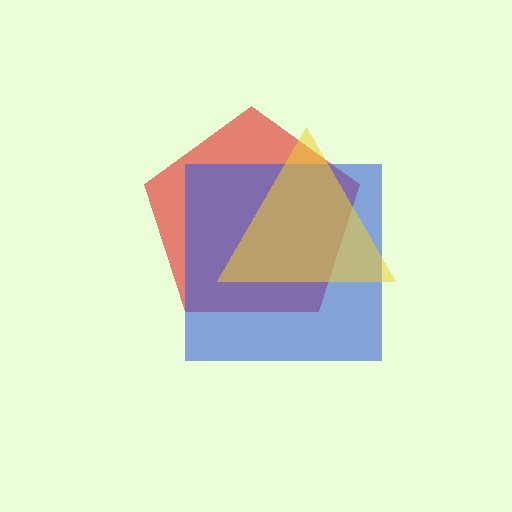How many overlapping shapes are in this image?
There are 3 overlapping shapes in the image.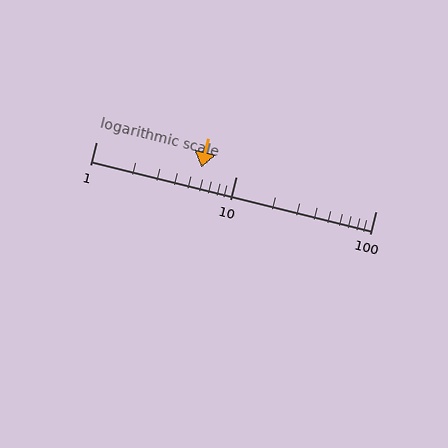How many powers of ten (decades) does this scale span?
The scale spans 2 decades, from 1 to 100.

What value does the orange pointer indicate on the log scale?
The pointer indicates approximately 5.7.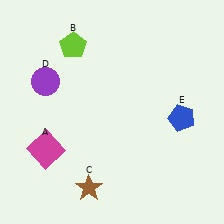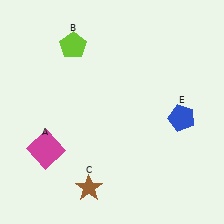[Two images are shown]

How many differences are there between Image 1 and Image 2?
There is 1 difference between the two images.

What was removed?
The purple circle (D) was removed in Image 2.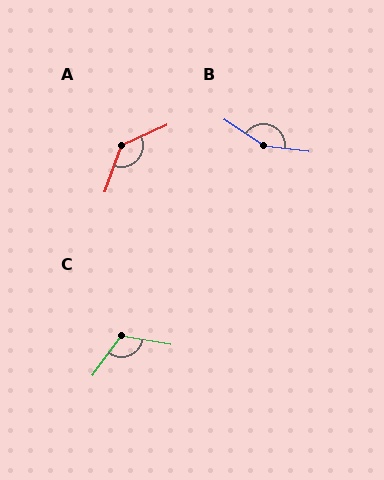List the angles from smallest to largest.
C (116°), A (134°), B (152°).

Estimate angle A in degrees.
Approximately 134 degrees.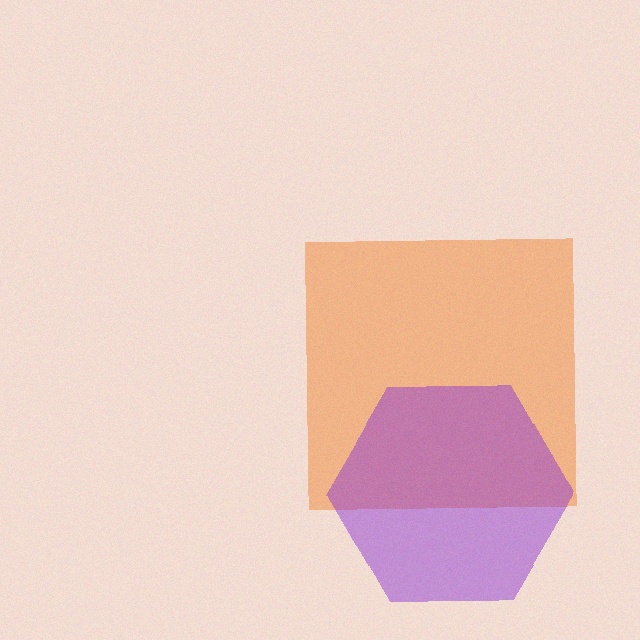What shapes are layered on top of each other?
The layered shapes are: an orange square, a purple hexagon.